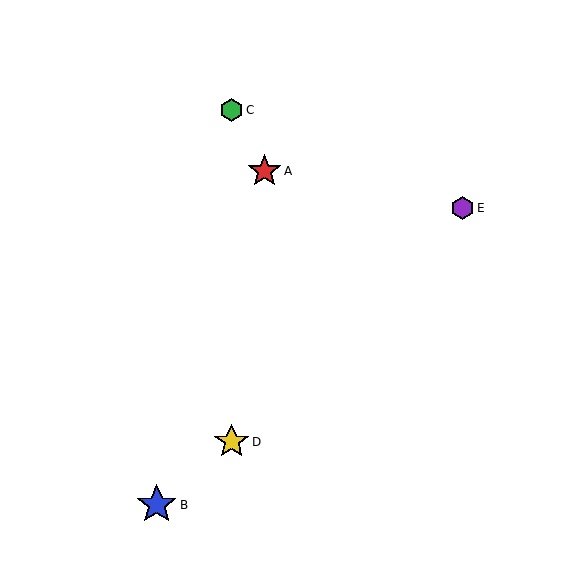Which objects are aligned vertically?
Objects C, D are aligned vertically.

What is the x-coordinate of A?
Object A is at x≈264.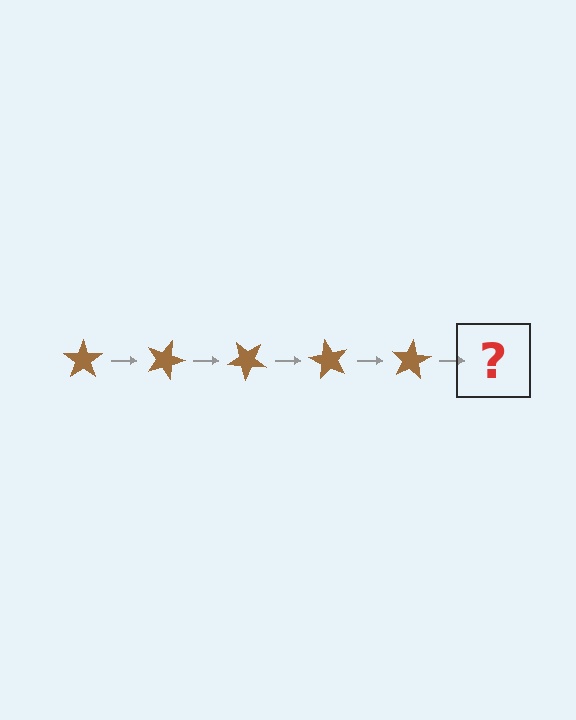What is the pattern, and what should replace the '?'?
The pattern is that the star rotates 20 degrees each step. The '?' should be a brown star rotated 100 degrees.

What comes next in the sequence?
The next element should be a brown star rotated 100 degrees.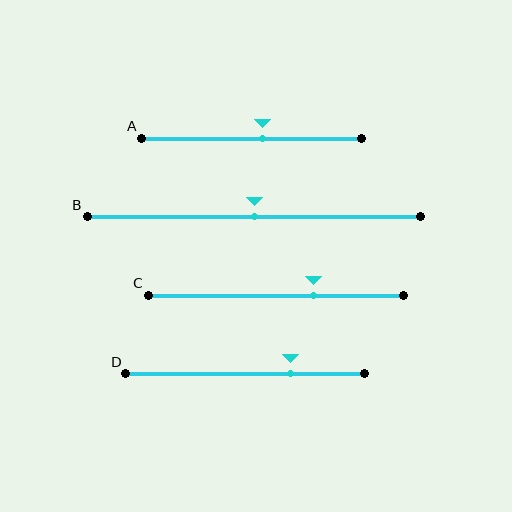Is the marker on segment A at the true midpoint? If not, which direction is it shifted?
No, the marker on segment A is shifted to the right by about 5% of the segment length.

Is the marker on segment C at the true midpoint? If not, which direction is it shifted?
No, the marker on segment C is shifted to the right by about 15% of the segment length.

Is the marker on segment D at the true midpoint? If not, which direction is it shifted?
No, the marker on segment D is shifted to the right by about 19% of the segment length.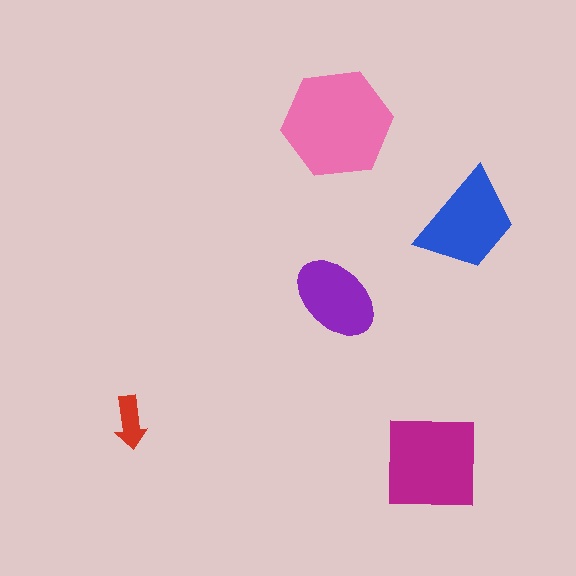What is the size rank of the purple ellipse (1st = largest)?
4th.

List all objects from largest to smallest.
The pink hexagon, the magenta square, the blue trapezoid, the purple ellipse, the red arrow.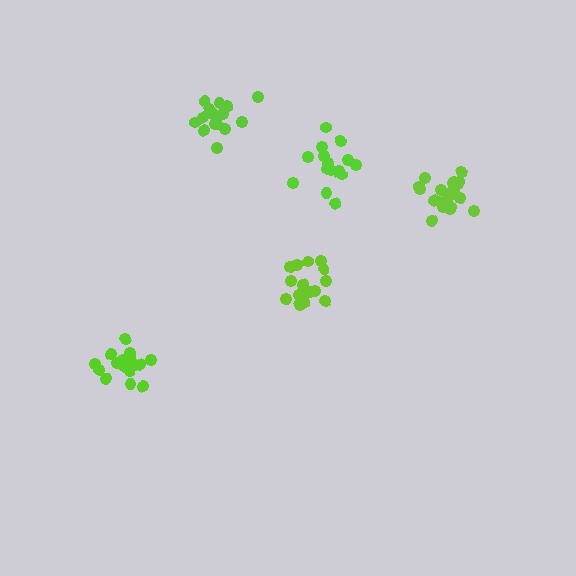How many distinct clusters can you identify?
There are 5 distinct clusters.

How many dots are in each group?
Group 1: 15 dots, Group 2: 21 dots, Group 3: 17 dots, Group 4: 16 dots, Group 5: 16 dots (85 total).